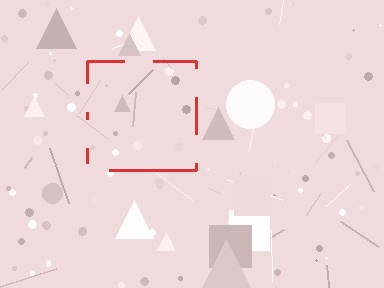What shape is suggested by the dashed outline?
The dashed outline suggests a square.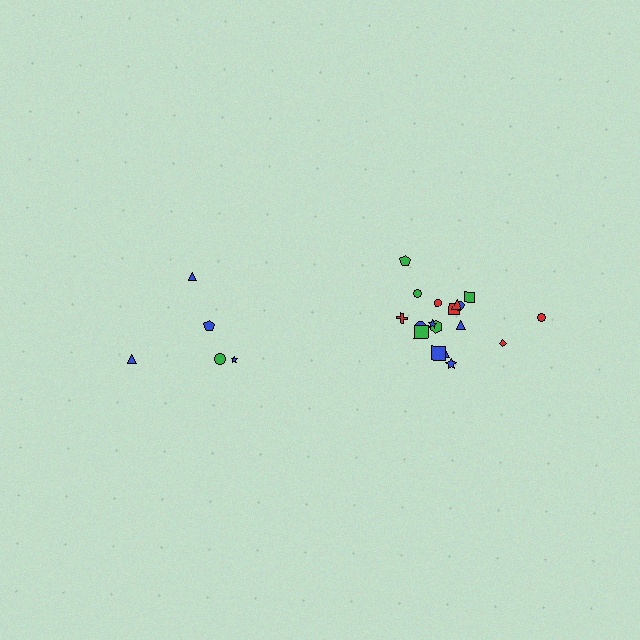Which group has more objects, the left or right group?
The right group.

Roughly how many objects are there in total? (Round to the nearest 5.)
Roughly 25 objects in total.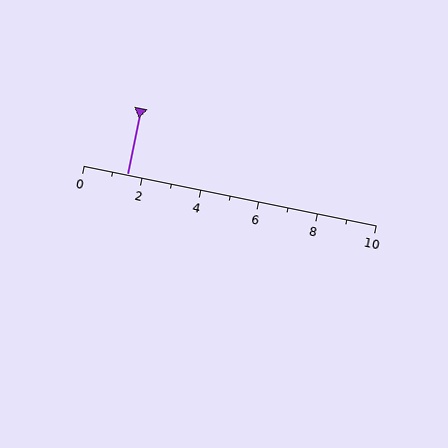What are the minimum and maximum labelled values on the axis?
The axis runs from 0 to 10.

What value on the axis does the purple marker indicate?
The marker indicates approximately 1.5.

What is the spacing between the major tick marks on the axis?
The major ticks are spaced 2 apart.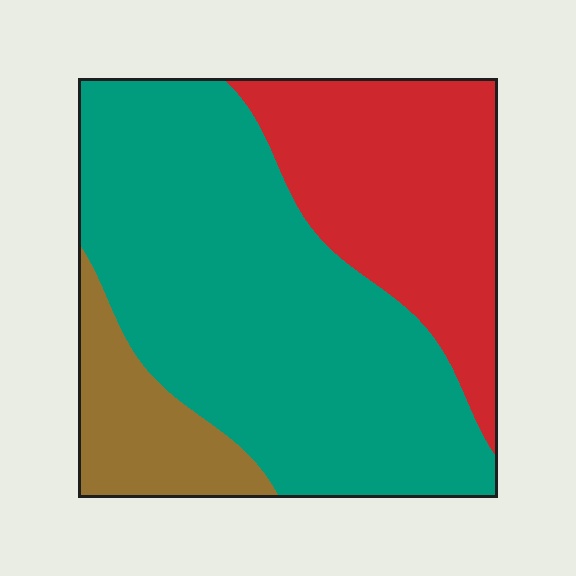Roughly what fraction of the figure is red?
Red covers 29% of the figure.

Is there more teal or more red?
Teal.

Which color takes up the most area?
Teal, at roughly 60%.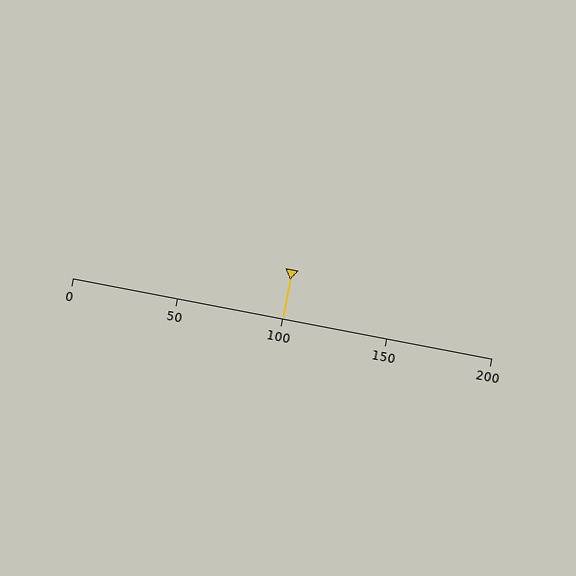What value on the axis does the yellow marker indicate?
The marker indicates approximately 100.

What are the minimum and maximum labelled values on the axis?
The axis runs from 0 to 200.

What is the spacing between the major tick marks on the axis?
The major ticks are spaced 50 apart.